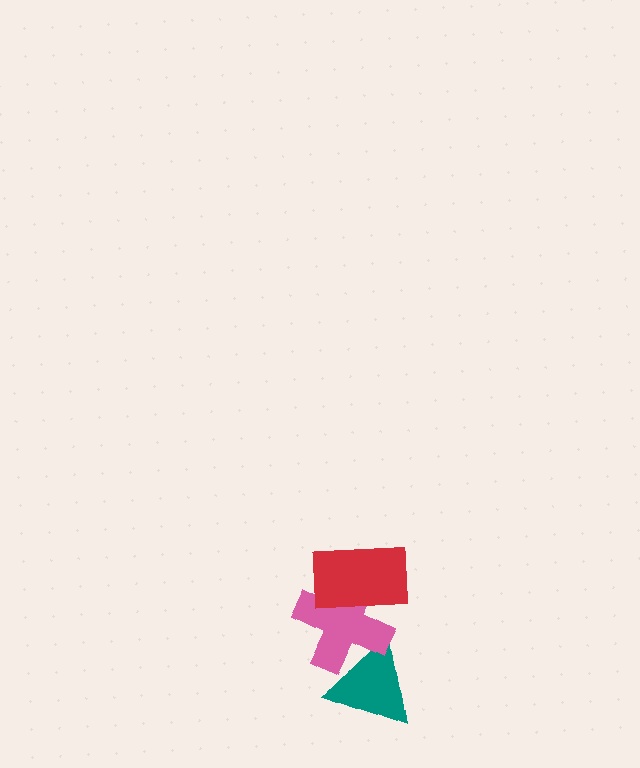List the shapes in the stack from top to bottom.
From top to bottom: the red rectangle, the pink cross, the teal triangle.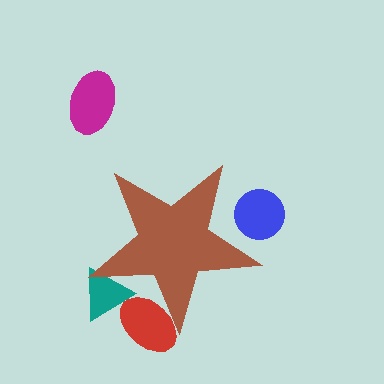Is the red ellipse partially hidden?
Yes, the red ellipse is partially hidden behind the brown star.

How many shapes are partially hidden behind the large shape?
3 shapes are partially hidden.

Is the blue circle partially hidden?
Yes, the blue circle is partially hidden behind the brown star.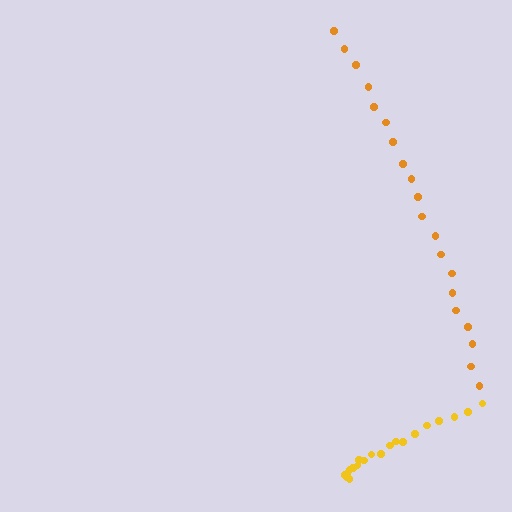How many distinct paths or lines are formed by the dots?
There are 2 distinct paths.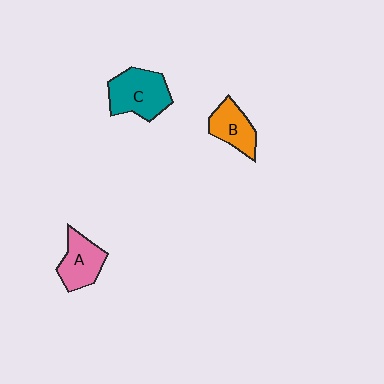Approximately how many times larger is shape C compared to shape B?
Approximately 1.4 times.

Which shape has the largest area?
Shape C (teal).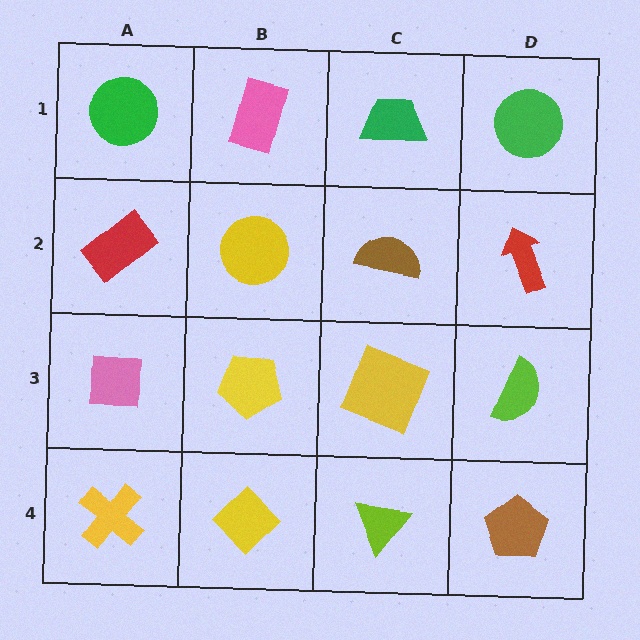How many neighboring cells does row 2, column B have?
4.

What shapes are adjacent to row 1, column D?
A red arrow (row 2, column D), a green trapezoid (row 1, column C).